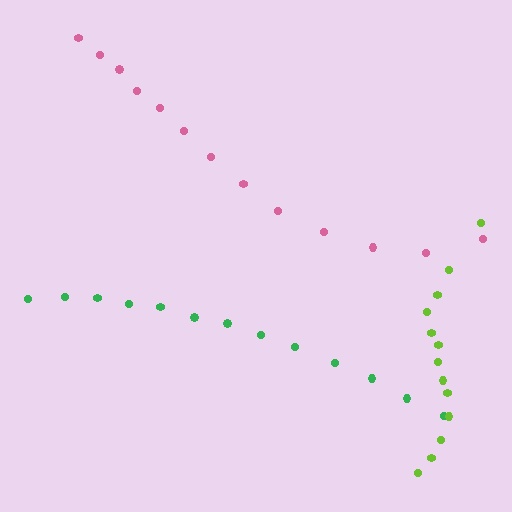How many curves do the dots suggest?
There are 3 distinct paths.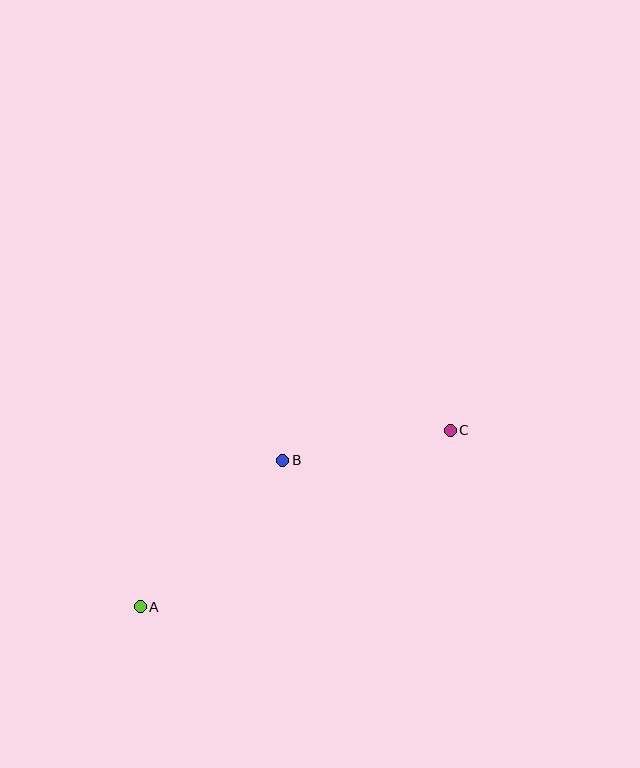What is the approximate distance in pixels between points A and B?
The distance between A and B is approximately 205 pixels.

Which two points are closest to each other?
Points B and C are closest to each other.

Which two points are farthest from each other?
Points A and C are farthest from each other.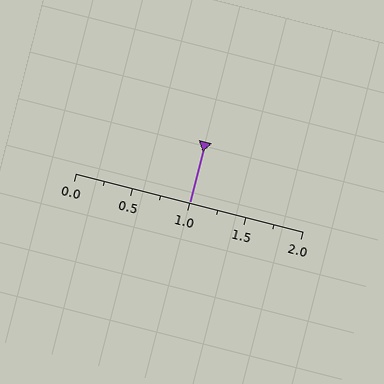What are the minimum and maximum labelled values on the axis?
The axis runs from 0.0 to 2.0.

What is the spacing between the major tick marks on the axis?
The major ticks are spaced 0.5 apart.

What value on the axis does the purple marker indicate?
The marker indicates approximately 1.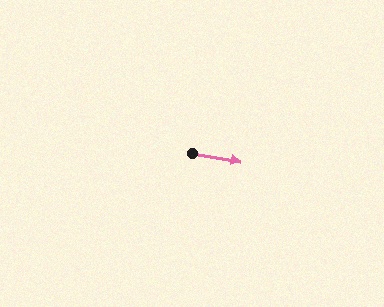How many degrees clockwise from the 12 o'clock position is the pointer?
Approximately 99 degrees.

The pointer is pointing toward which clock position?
Roughly 3 o'clock.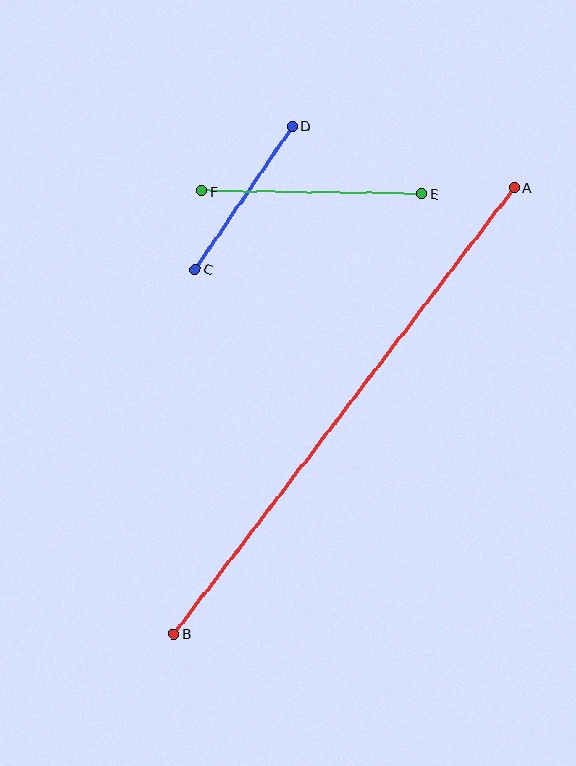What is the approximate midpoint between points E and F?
The midpoint is at approximately (312, 192) pixels.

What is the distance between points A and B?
The distance is approximately 561 pixels.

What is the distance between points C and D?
The distance is approximately 173 pixels.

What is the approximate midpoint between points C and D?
The midpoint is at approximately (244, 198) pixels.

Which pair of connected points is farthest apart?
Points A and B are farthest apart.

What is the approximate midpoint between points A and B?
The midpoint is at approximately (344, 411) pixels.